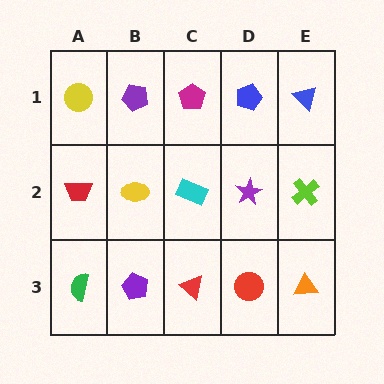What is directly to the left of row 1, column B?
A yellow circle.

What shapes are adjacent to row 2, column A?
A yellow circle (row 1, column A), a green semicircle (row 3, column A), a yellow ellipse (row 2, column B).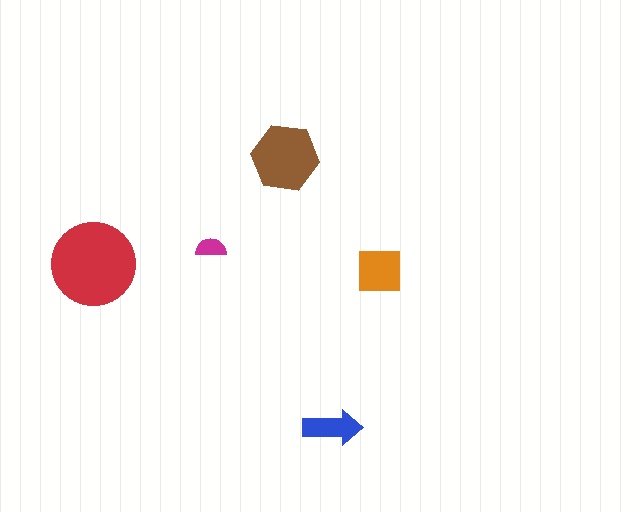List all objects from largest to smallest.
The red circle, the brown hexagon, the orange square, the blue arrow, the magenta semicircle.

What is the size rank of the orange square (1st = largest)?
3rd.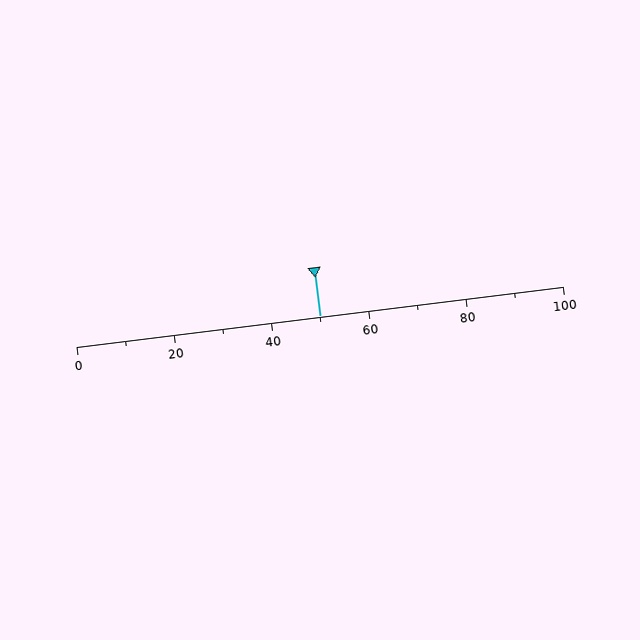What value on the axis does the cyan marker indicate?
The marker indicates approximately 50.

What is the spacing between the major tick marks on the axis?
The major ticks are spaced 20 apart.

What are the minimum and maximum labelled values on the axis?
The axis runs from 0 to 100.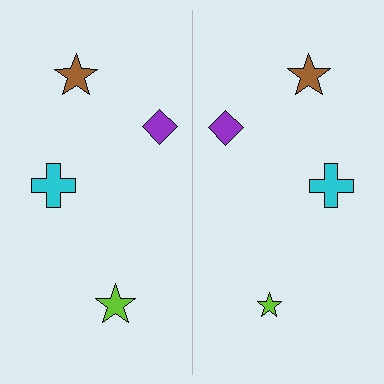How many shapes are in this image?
There are 8 shapes in this image.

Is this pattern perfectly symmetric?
No, the pattern is not perfectly symmetric. The lime star on the right side has a different size than its mirror counterpart.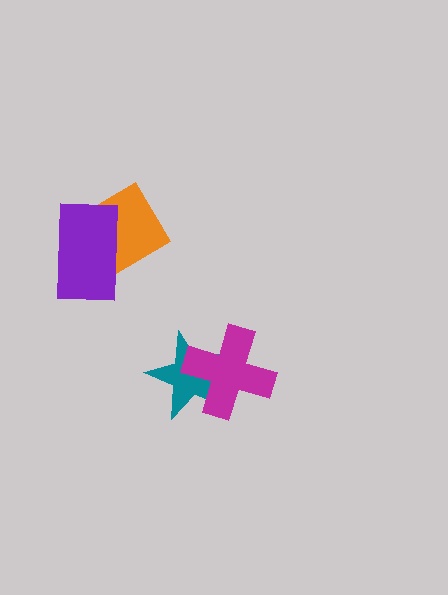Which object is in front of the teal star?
The magenta cross is in front of the teal star.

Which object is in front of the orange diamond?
The purple rectangle is in front of the orange diamond.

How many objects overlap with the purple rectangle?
1 object overlaps with the purple rectangle.